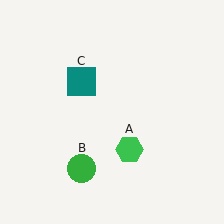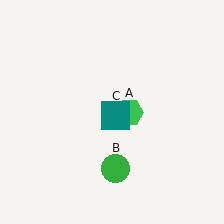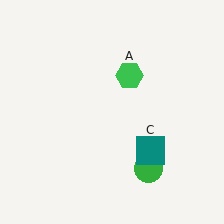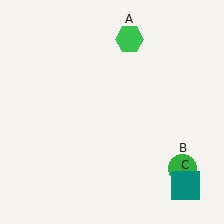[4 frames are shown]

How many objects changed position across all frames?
3 objects changed position: green hexagon (object A), green circle (object B), teal square (object C).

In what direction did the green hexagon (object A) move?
The green hexagon (object A) moved up.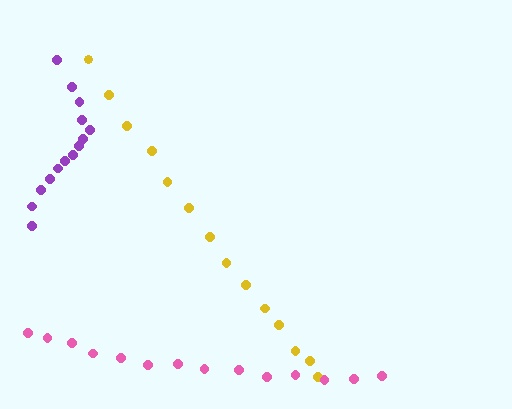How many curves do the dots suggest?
There are 3 distinct paths.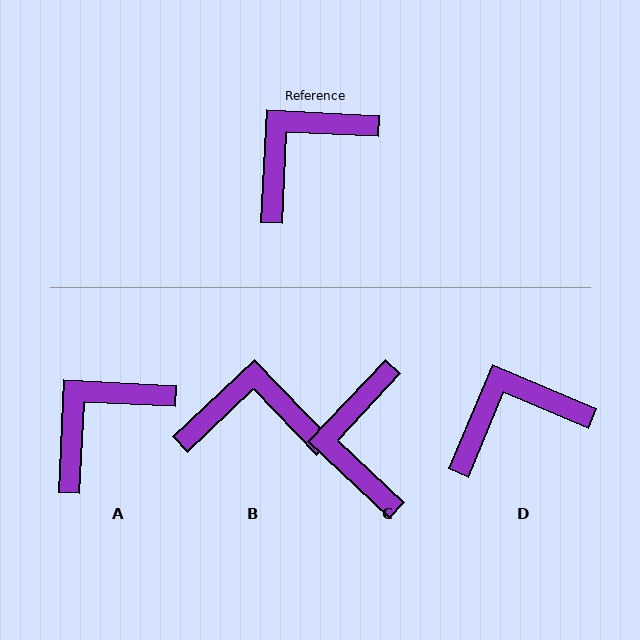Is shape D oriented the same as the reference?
No, it is off by about 20 degrees.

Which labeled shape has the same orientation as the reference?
A.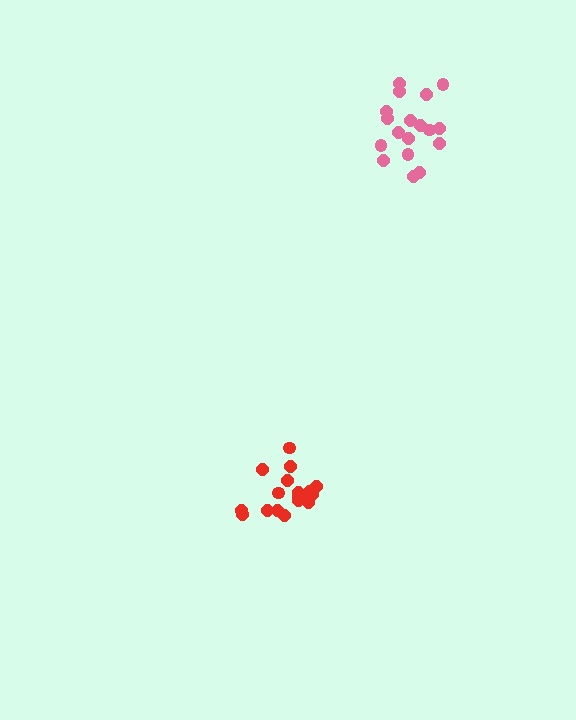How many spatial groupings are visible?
There are 2 spatial groupings.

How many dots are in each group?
Group 1: 18 dots, Group 2: 18 dots (36 total).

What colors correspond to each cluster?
The clusters are colored: red, pink.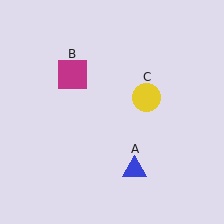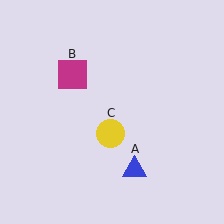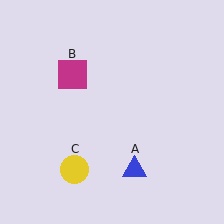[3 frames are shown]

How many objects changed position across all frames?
1 object changed position: yellow circle (object C).